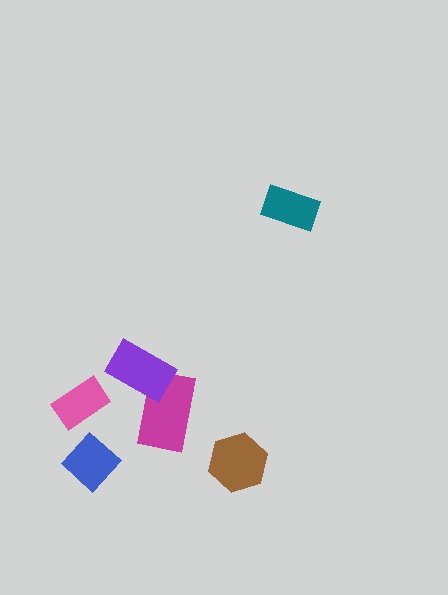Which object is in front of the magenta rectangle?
The purple rectangle is in front of the magenta rectangle.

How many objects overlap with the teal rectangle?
0 objects overlap with the teal rectangle.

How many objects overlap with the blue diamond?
0 objects overlap with the blue diamond.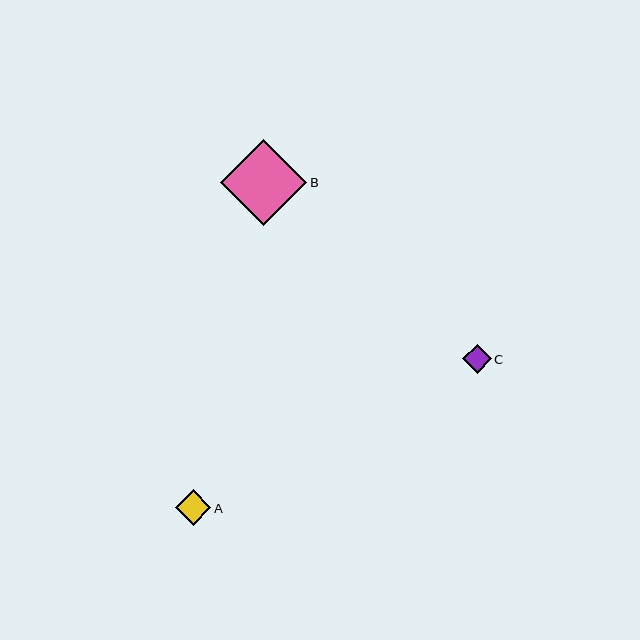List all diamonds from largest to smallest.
From largest to smallest: B, A, C.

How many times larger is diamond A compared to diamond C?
Diamond A is approximately 1.3 times the size of diamond C.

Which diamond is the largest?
Diamond B is the largest with a size of approximately 86 pixels.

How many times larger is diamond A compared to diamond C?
Diamond A is approximately 1.3 times the size of diamond C.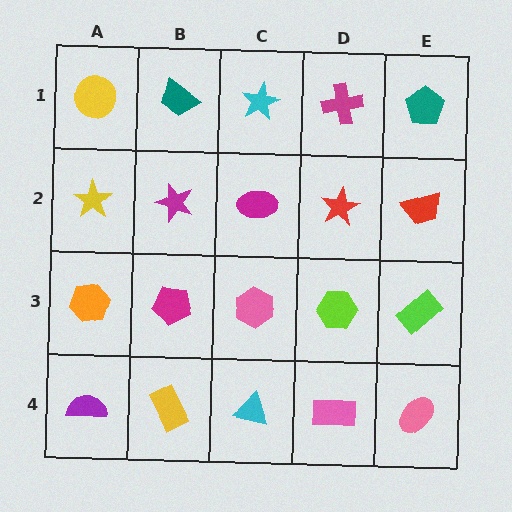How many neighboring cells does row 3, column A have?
3.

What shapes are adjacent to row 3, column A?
A yellow star (row 2, column A), a purple semicircle (row 4, column A), a magenta pentagon (row 3, column B).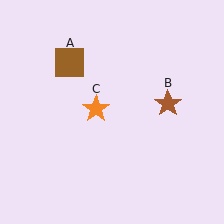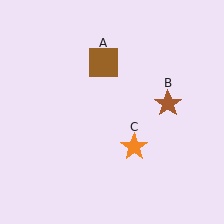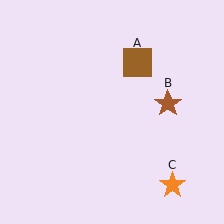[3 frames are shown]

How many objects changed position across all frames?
2 objects changed position: brown square (object A), orange star (object C).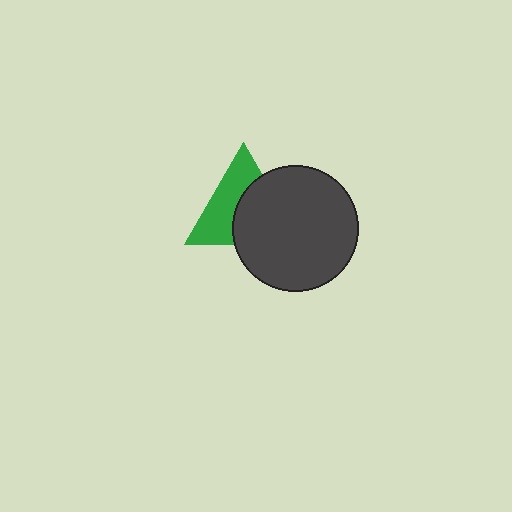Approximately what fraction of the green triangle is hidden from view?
Roughly 50% of the green triangle is hidden behind the dark gray circle.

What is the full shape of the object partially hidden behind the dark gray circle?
The partially hidden object is a green triangle.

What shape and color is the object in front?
The object in front is a dark gray circle.